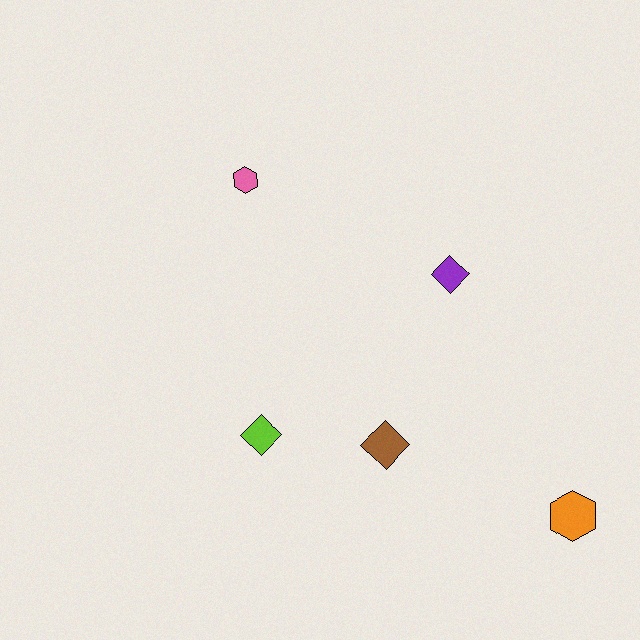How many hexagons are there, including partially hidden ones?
There are 2 hexagons.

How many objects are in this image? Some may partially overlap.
There are 5 objects.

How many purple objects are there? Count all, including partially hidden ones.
There is 1 purple object.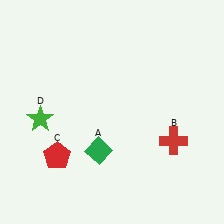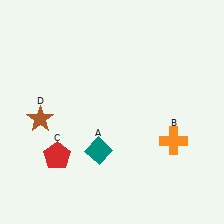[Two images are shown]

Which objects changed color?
A changed from green to teal. B changed from red to orange. D changed from green to brown.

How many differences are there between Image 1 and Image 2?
There are 3 differences between the two images.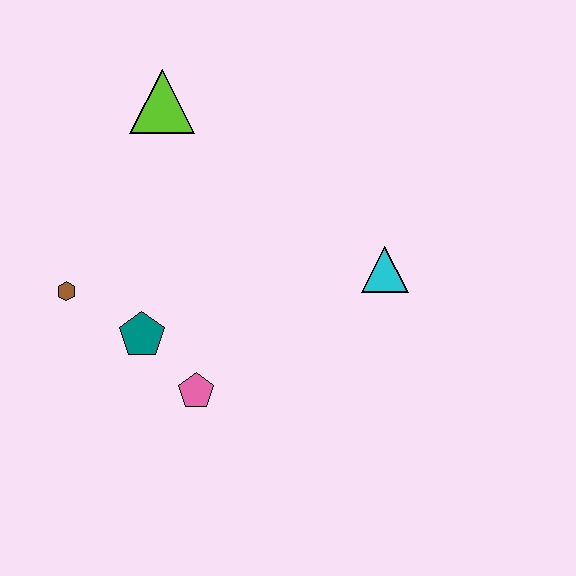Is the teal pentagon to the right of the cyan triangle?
No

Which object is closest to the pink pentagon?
The teal pentagon is closest to the pink pentagon.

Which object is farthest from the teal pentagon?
The cyan triangle is farthest from the teal pentagon.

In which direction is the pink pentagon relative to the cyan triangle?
The pink pentagon is to the left of the cyan triangle.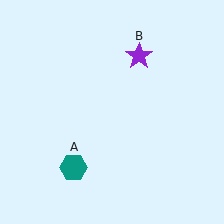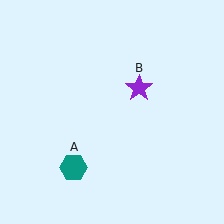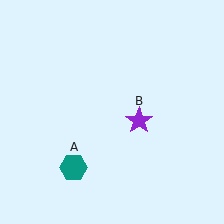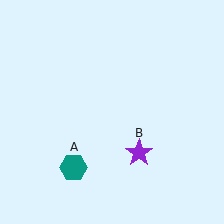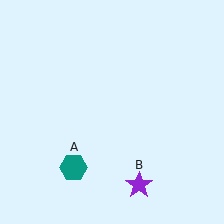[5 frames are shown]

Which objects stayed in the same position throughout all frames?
Teal hexagon (object A) remained stationary.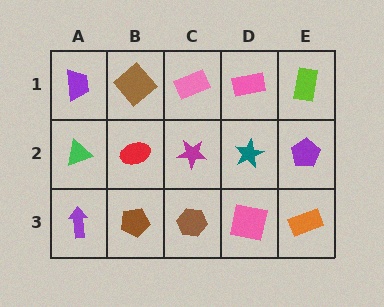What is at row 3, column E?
An orange rectangle.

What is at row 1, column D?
A pink rectangle.